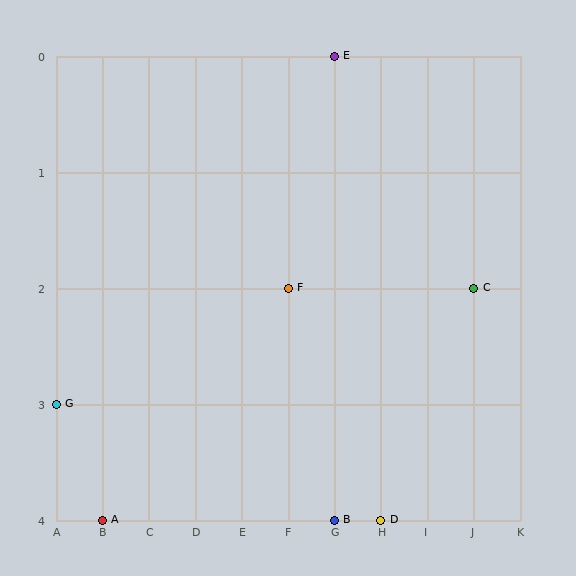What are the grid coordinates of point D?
Point D is at grid coordinates (H, 4).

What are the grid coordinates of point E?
Point E is at grid coordinates (G, 0).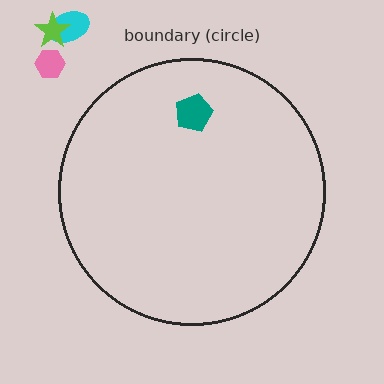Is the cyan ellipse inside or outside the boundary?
Outside.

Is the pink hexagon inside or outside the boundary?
Outside.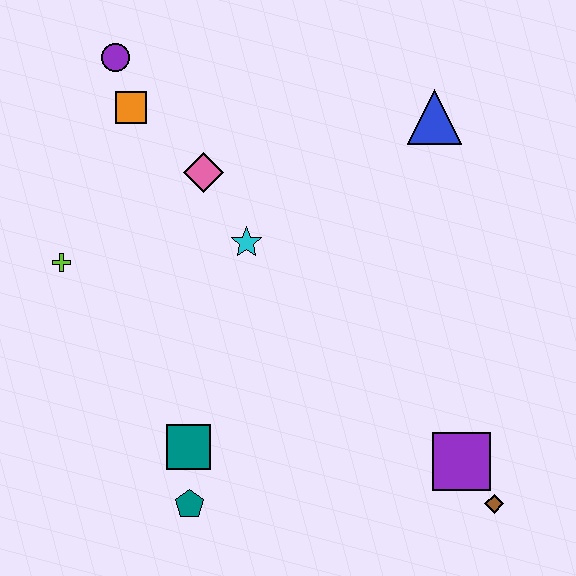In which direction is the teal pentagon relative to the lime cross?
The teal pentagon is below the lime cross.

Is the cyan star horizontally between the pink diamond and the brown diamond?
Yes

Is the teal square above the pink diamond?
No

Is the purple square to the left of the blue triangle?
No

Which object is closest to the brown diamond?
The purple square is closest to the brown diamond.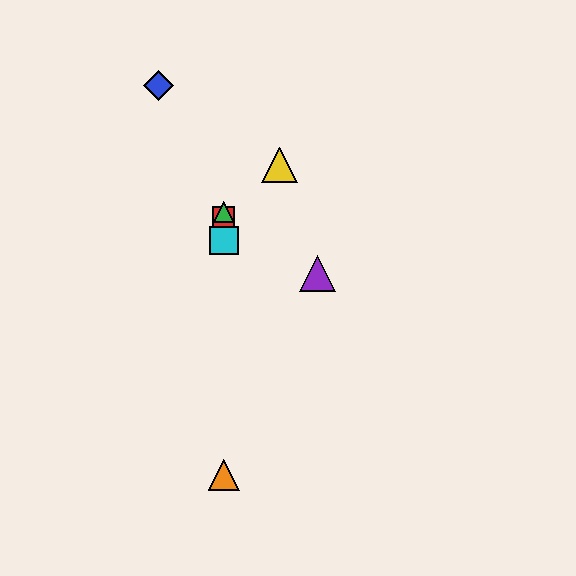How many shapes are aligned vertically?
4 shapes (the red square, the green triangle, the orange triangle, the cyan square) are aligned vertically.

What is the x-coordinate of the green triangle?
The green triangle is at x≈224.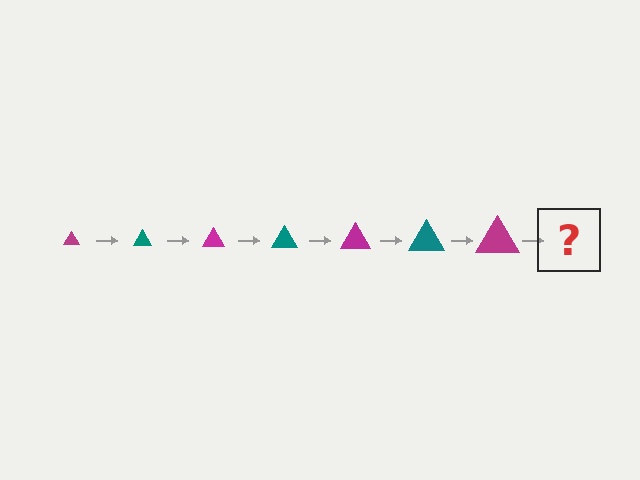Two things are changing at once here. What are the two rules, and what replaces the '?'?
The two rules are that the triangle grows larger each step and the color cycles through magenta and teal. The '?' should be a teal triangle, larger than the previous one.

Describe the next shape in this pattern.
It should be a teal triangle, larger than the previous one.